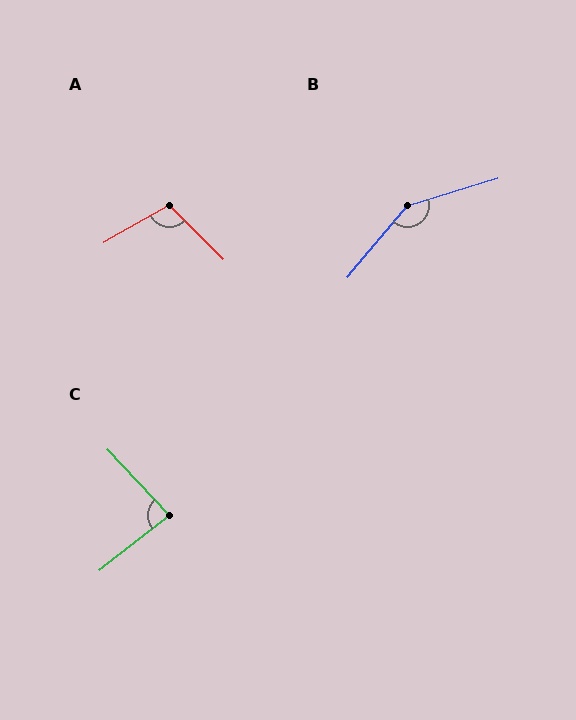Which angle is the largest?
B, at approximately 147 degrees.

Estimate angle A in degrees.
Approximately 104 degrees.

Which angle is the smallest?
C, at approximately 85 degrees.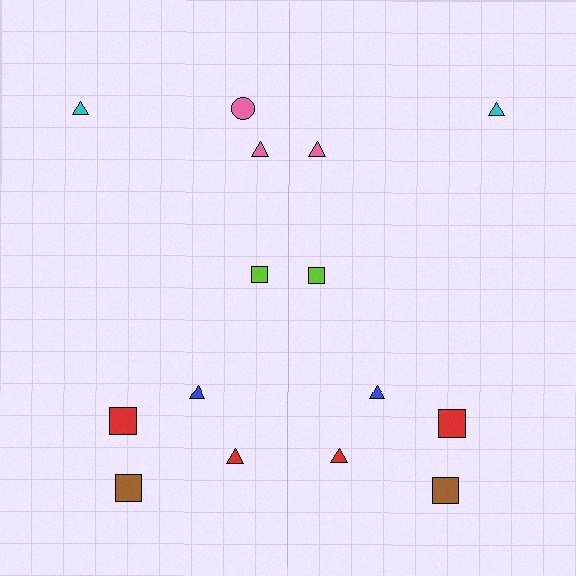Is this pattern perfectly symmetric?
No, the pattern is not perfectly symmetric. A pink circle is missing from the right side.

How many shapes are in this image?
There are 15 shapes in this image.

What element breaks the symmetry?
A pink circle is missing from the right side.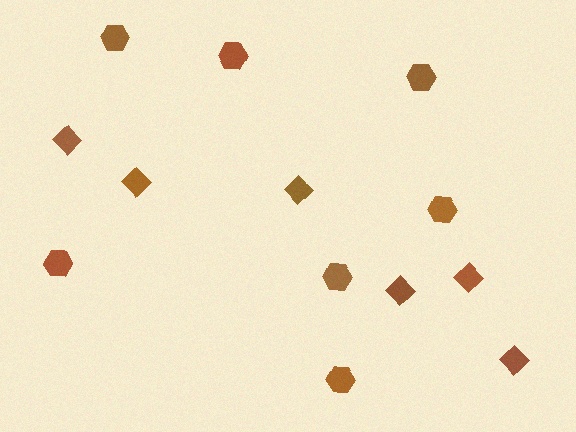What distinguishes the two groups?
There are 2 groups: one group of diamonds (6) and one group of hexagons (7).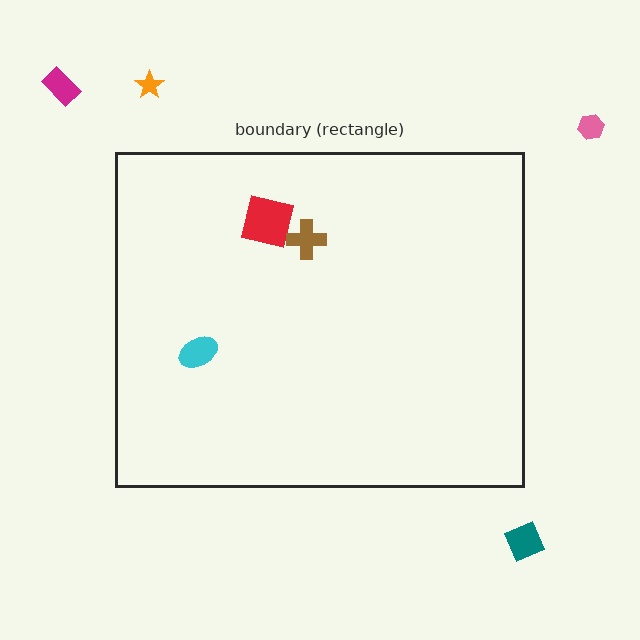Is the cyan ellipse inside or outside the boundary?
Inside.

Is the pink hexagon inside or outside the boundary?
Outside.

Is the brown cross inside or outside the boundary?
Inside.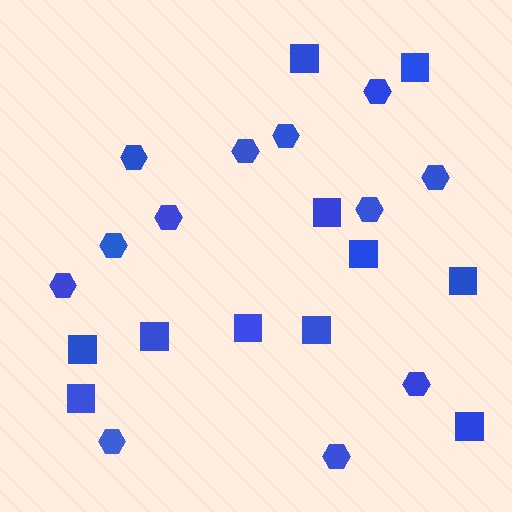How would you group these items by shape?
There are 2 groups: one group of hexagons (12) and one group of squares (11).